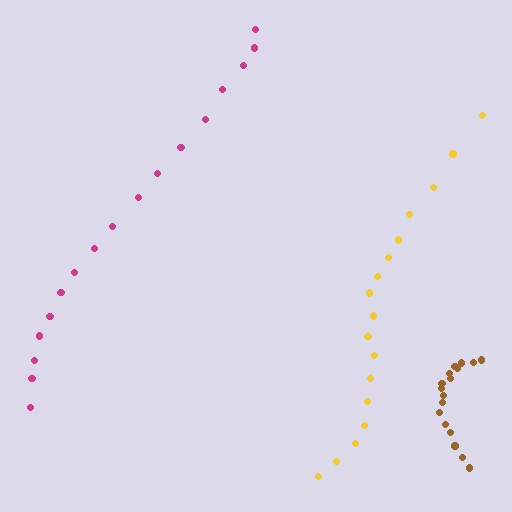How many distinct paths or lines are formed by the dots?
There are 3 distinct paths.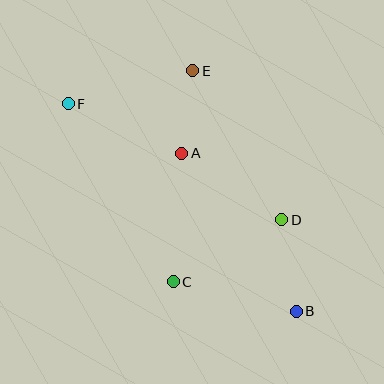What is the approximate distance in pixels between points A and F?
The distance between A and F is approximately 124 pixels.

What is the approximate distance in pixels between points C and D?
The distance between C and D is approximately 125 pixels.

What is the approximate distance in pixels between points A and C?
The distance between A and C is approximately 129 pixels.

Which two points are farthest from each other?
Points B and F are farthest from each other.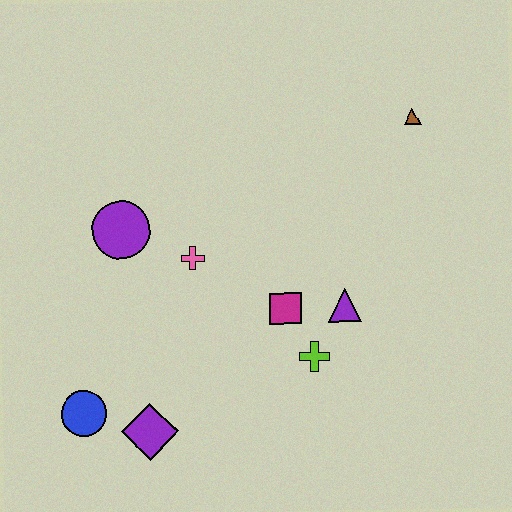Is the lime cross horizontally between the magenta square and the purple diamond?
No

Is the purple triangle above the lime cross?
Yes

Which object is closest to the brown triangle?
The purple triangle is closest to the brown triangle.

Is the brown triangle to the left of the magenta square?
No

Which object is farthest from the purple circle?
The brown triangle is farthest from the purple circle.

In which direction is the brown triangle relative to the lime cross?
The brown triangle is above the lime cross.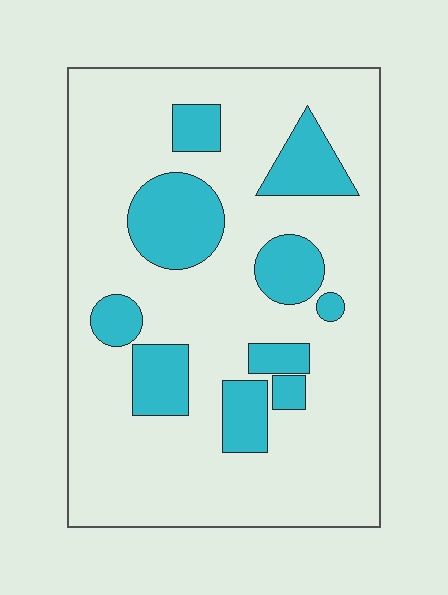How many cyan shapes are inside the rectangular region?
10.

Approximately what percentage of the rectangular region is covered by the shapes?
Approximately 20%.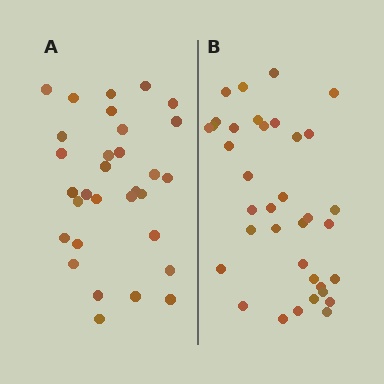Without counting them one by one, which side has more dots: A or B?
Region B (the right region) has more dots.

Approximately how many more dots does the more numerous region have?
Region B has about 5 more dots than region A.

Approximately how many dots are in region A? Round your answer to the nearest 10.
About 30 dots. (The exact count is 31, which rounds to 30.)